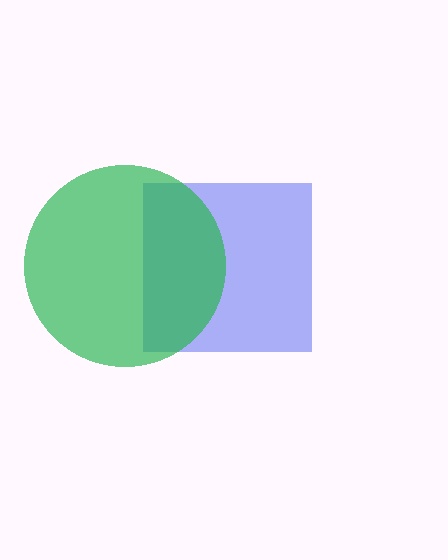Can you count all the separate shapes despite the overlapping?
Yes, there are 2 separate shapes.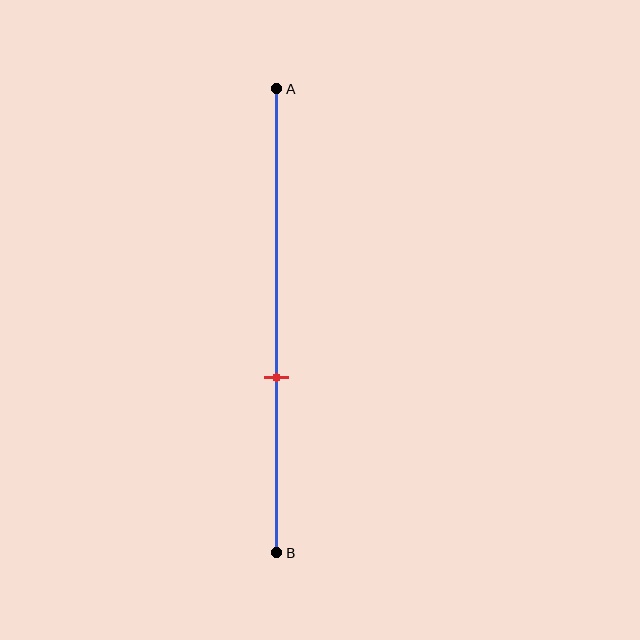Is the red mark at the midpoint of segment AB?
No, the mark is at about 60% from A, not at the 50% midpoint.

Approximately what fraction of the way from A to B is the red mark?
The red mark is approximately 60% of the way from A to B.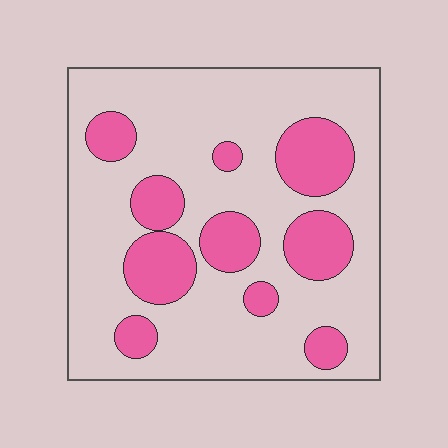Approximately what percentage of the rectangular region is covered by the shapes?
Approximately 25%.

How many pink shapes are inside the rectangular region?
10.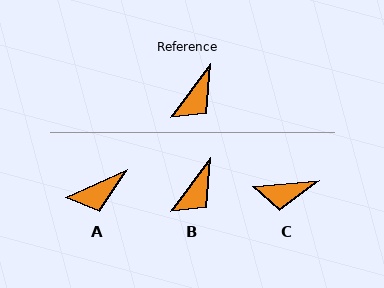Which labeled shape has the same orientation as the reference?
B.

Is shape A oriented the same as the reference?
No, it is off by about 29 degrees.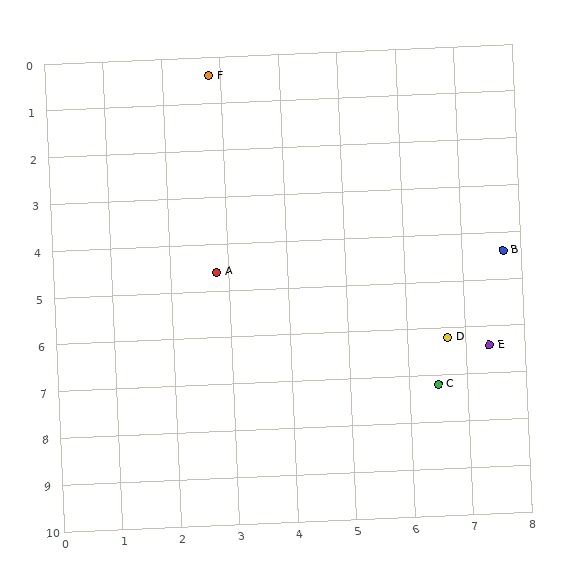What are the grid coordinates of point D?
Point D is at approximately (6.7, 6.2).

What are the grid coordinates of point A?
Point A is at approximately (2.8, 4.6).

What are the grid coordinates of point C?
Point C is at approximately (6.5, 7.2).